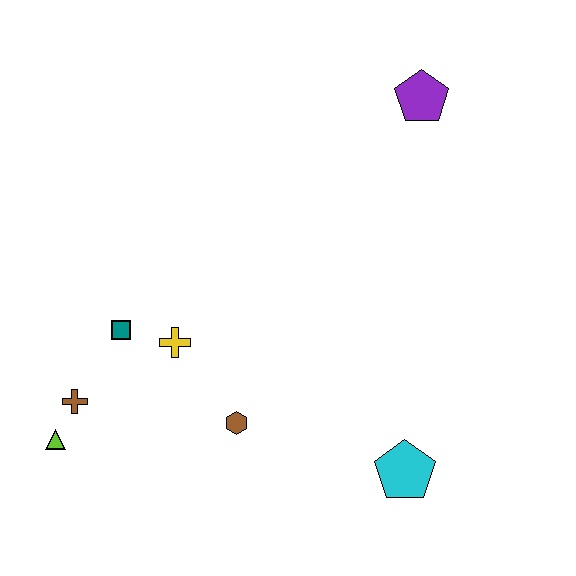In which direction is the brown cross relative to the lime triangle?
The brown cross is above the lime triangle.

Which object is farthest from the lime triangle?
The purple pentagon is farthest from the lime triangle.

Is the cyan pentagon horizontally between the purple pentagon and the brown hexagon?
Yes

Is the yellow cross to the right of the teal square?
Yes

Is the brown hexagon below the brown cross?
Yes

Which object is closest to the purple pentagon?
The yellow cross is closest to the purple pentagon.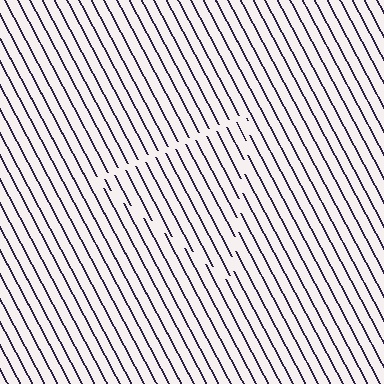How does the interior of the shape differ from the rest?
The interior of the shape contains the same grating, shifted by half a period — the contour is defined by the phase discontinuity where line-ends from the inner and outer gratings abut.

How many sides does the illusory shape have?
3 sides — the line-ends trace a triangle.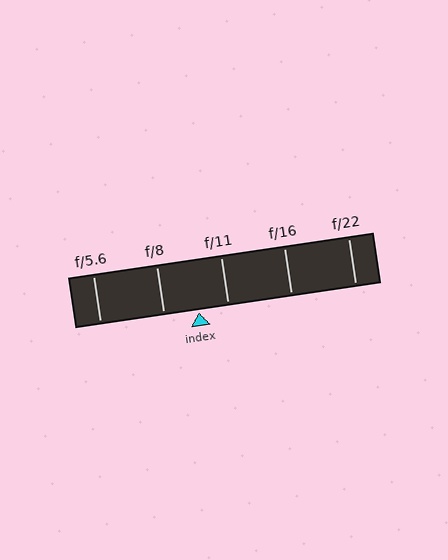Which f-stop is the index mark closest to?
The index mark is closest to f/11.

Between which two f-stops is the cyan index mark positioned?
The index mark is between f/8 and f/11.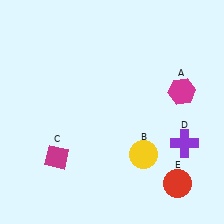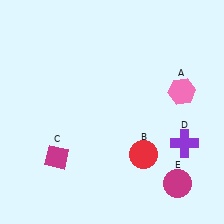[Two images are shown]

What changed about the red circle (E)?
In Image 1, E is red. In Image 2, it changed to magenta.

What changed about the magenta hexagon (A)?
In Image 1, A is magenta. In Image 2, it changed to pink.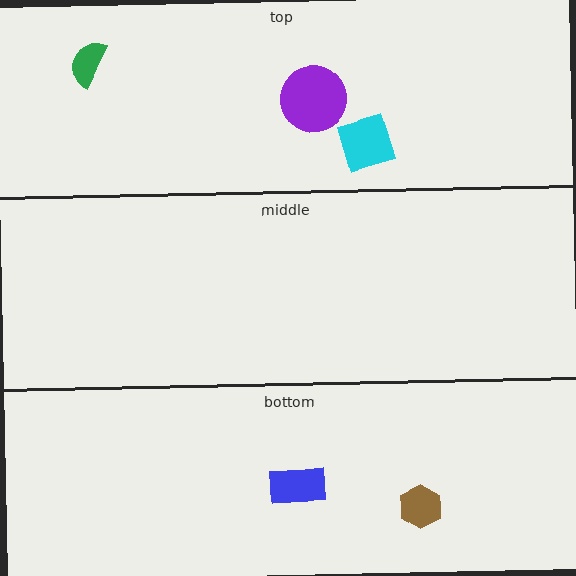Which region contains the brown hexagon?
The bottom region.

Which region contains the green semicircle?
The top region.